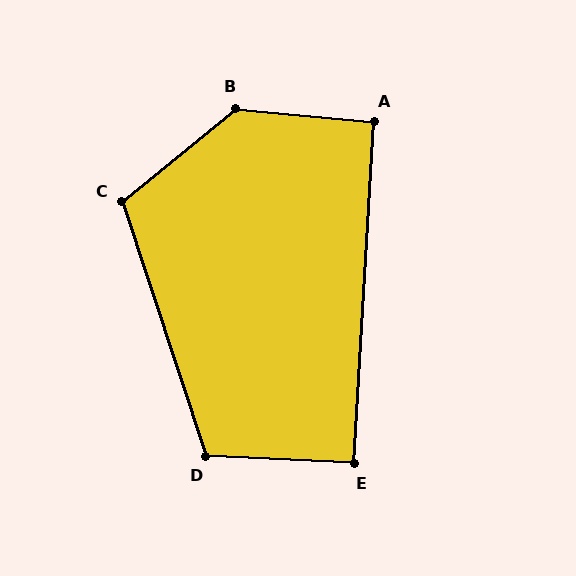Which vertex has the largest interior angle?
B, at approximately 135 degrees.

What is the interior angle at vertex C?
Approximately 111 degrees (obtuse).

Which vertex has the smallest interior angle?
E, at approximately 91 degrees.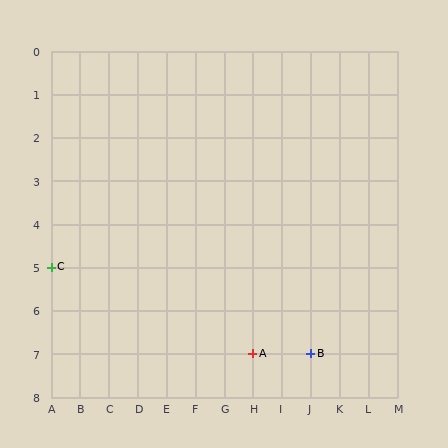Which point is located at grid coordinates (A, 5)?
Point C is at (A, 5).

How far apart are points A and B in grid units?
Points A and B are 2 columns apart.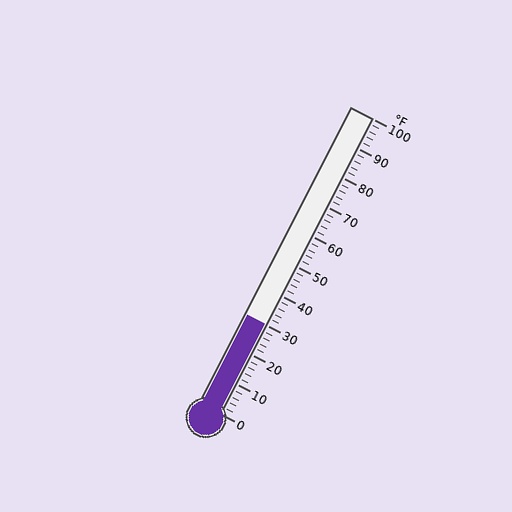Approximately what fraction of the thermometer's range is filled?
The thermometer is filled to approximately 30% of its range.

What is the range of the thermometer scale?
The thermometer scale ranges from 0°F to 100°F.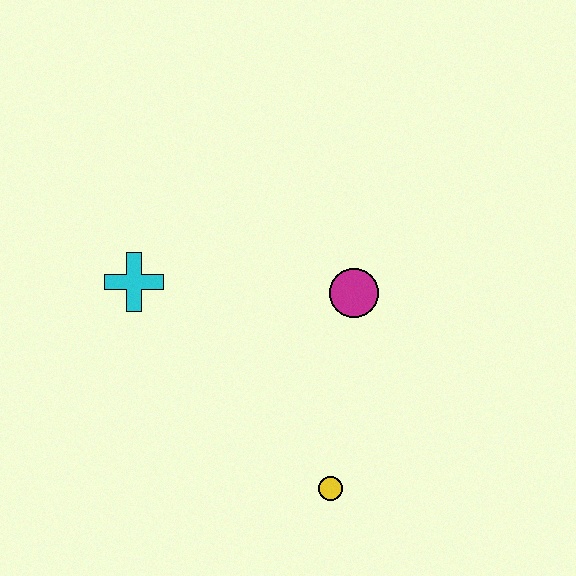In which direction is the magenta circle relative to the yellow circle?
The magenta circle is above the yellow circle.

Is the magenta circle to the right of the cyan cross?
Yes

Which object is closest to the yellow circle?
The magenta circle is closest to the yellow circle.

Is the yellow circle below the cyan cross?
Yes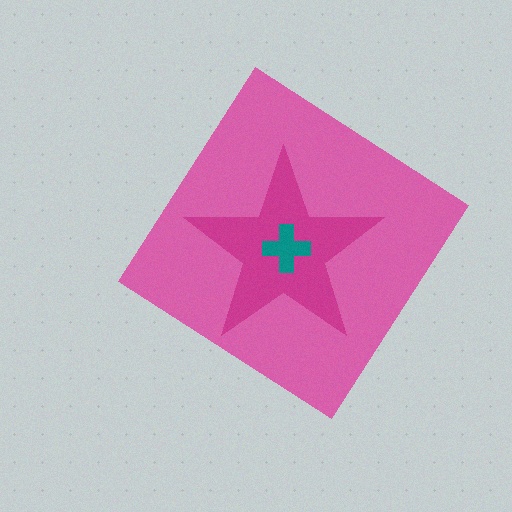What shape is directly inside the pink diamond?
The magenta star.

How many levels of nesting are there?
3.